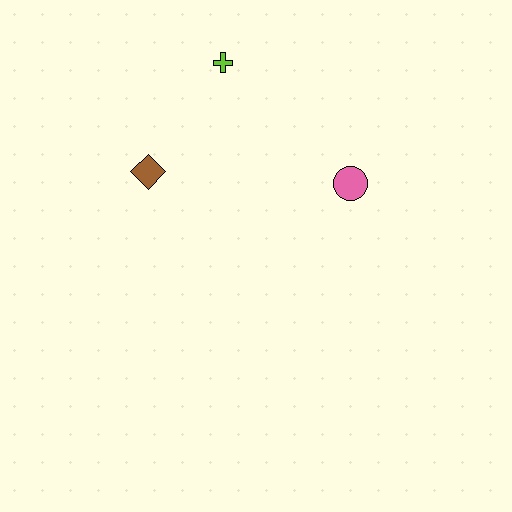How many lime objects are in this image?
There is 1 lime object.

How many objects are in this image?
There are 3 objects.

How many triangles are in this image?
There are no triangles.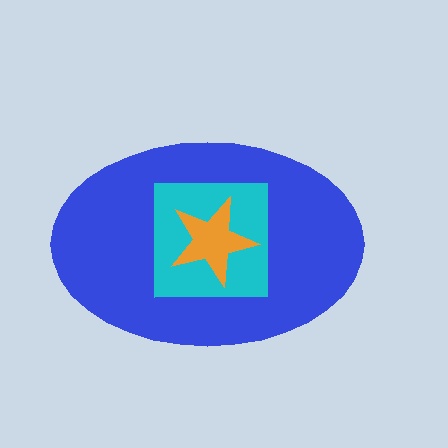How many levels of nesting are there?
3.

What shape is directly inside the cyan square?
The orange star.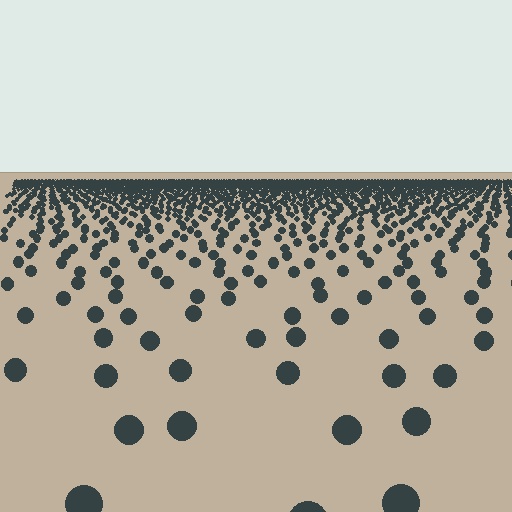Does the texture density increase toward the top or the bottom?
Density increases toward the top.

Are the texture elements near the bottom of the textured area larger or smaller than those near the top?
Larger. Near the bottom, elements are closer to the viewer and appear at a bigger on-screen size.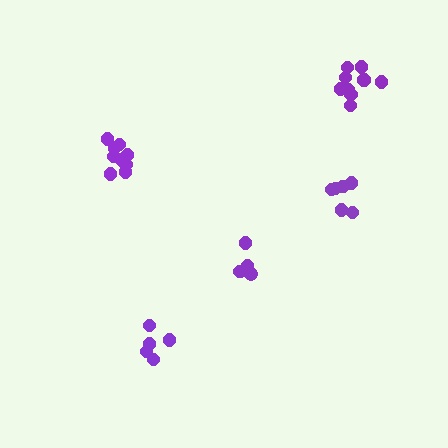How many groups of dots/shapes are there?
There are 5 groups.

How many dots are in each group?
Group 1: 10 dots, Group 2: 5 dots, Group 3: 10 dots, Group 4: 6 dots, Group 5: 5 dots (36 total).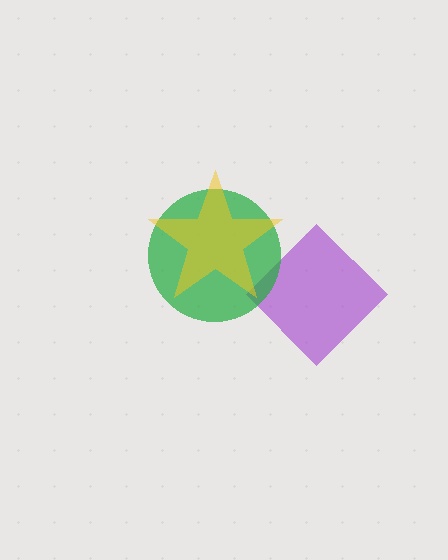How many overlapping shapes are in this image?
There are 3 overlapping shapes in the image.